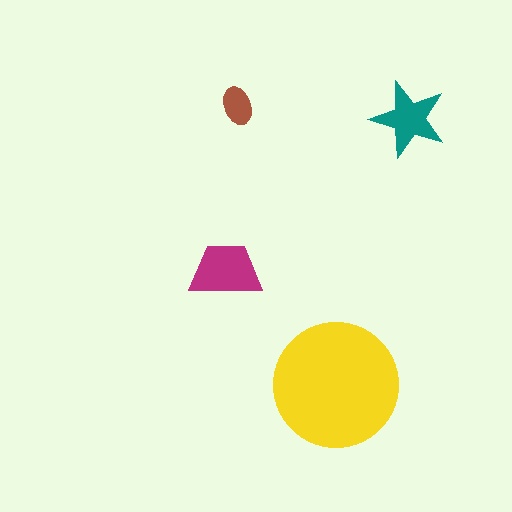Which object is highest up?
The brown ellipse is topmost.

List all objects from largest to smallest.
The yellow circle, the magenta trapezoid, the teal star, the brown ellipse.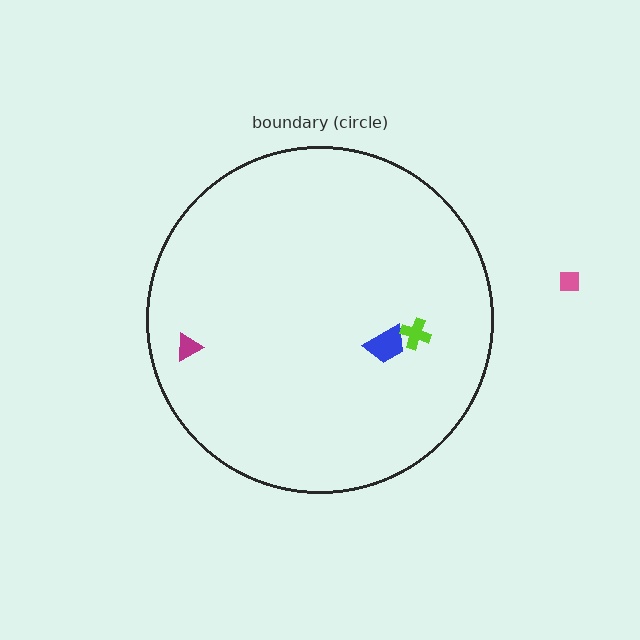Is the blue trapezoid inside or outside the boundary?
Inside.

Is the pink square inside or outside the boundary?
Outside.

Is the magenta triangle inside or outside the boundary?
Inside.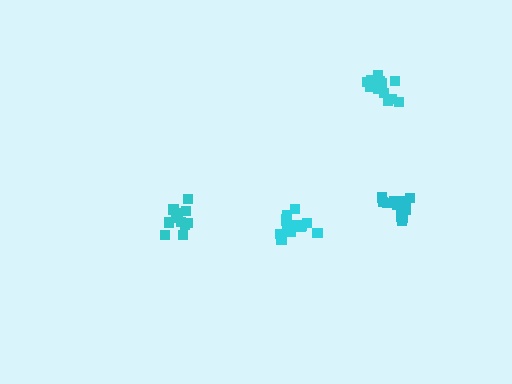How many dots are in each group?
Group 1: 11 dots, Group 2: 13 dots, Group 3: 17 dots, Group 4: 15 dots (56 total).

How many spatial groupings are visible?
There are 4 spatial groupings.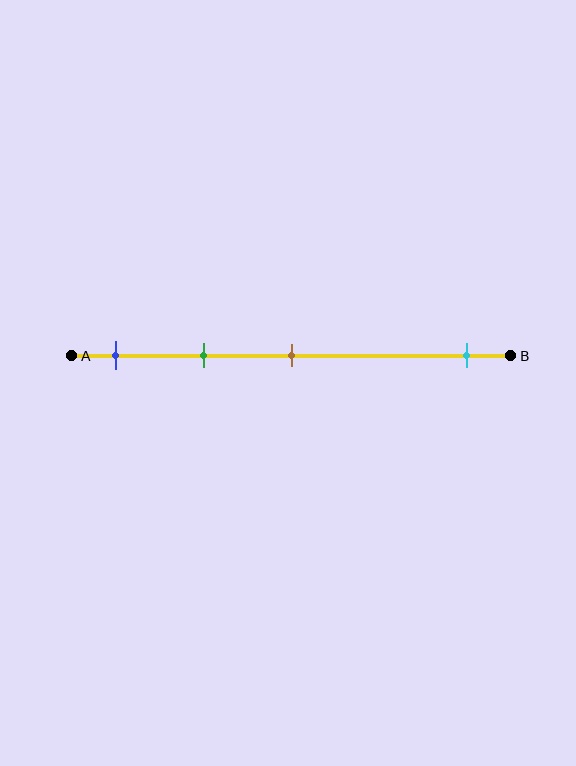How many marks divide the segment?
There are 4 marks dividing the segment.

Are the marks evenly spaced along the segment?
No, the marks are not evenly spaced.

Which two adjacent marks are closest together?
The blue and green marks are the closest adjacent pair.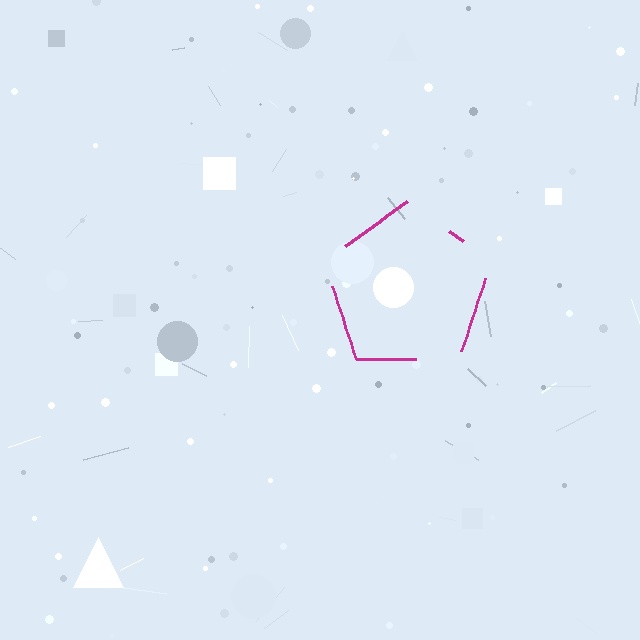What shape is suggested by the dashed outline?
The dashed outline suggests a pentagon.